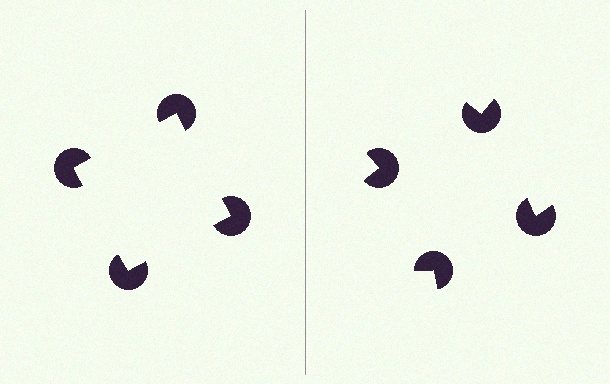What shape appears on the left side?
An illusory square.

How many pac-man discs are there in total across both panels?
8 — 4 on each side.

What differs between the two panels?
The pac-man discs are positioned identically on both sides; only the wedge orientations differ. On the left they align to a square; on the right they are misaligned.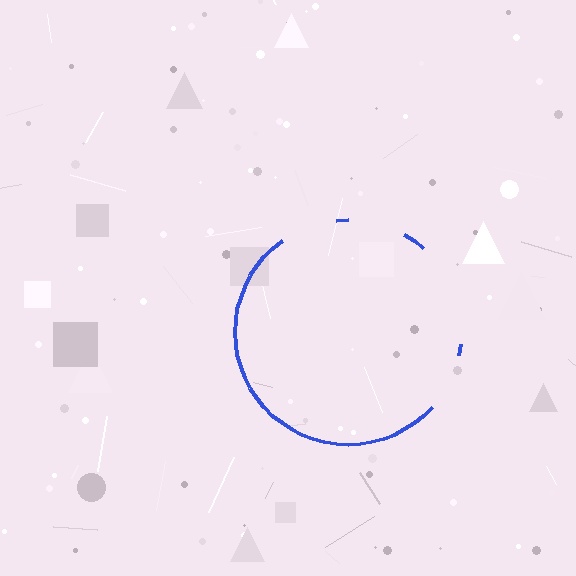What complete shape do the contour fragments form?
The contour fragments form a circle.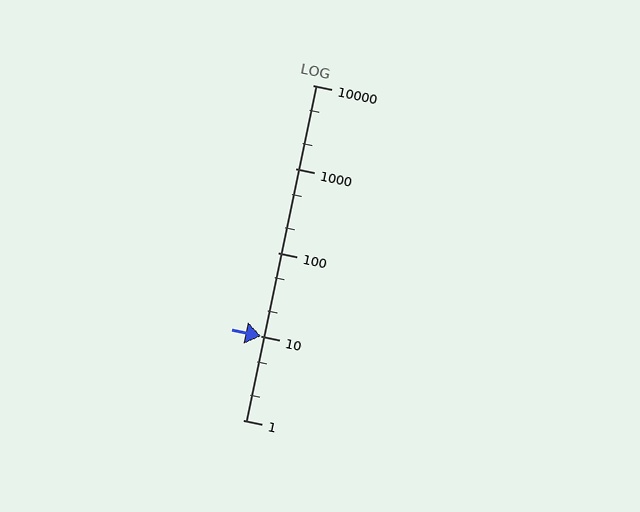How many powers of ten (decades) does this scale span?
The scale spans 4 decades, from 1 to 10000.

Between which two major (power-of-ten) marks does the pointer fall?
The pointer is between 1 and 10.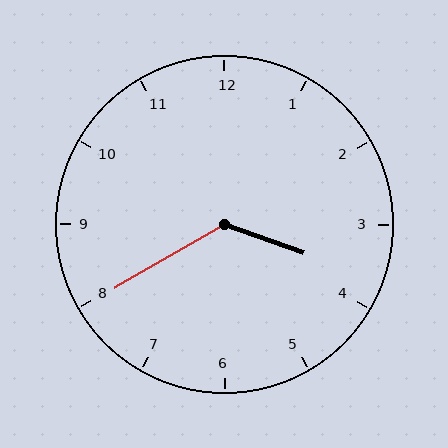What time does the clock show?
3:40.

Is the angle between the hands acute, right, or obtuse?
It is obtuse.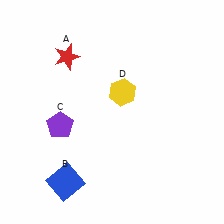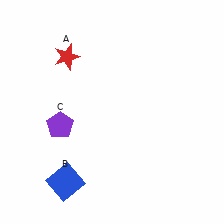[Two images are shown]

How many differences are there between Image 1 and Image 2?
There is 1 difference between the two images.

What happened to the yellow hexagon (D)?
The yellow hexagon (D) was removed in Image 2. It was in the top-right area of Image 1.